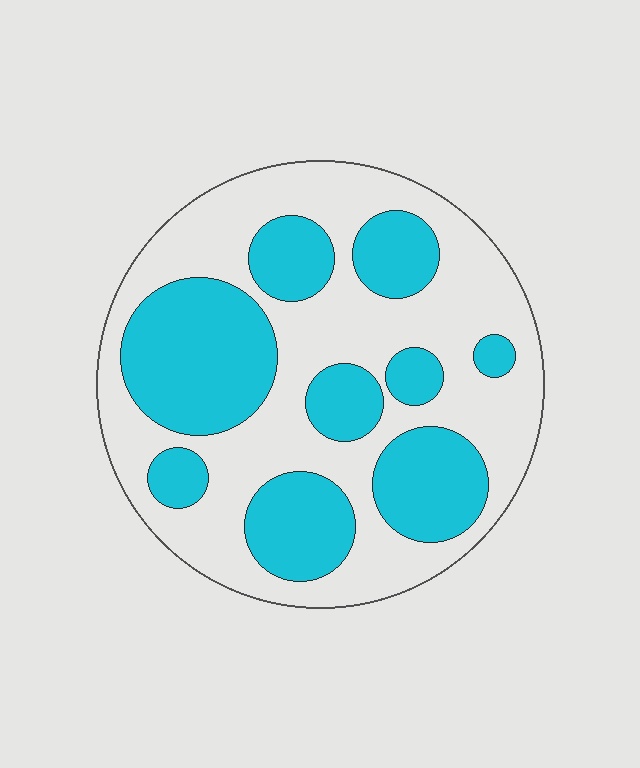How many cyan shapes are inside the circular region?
9.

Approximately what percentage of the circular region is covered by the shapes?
Approximately 40%.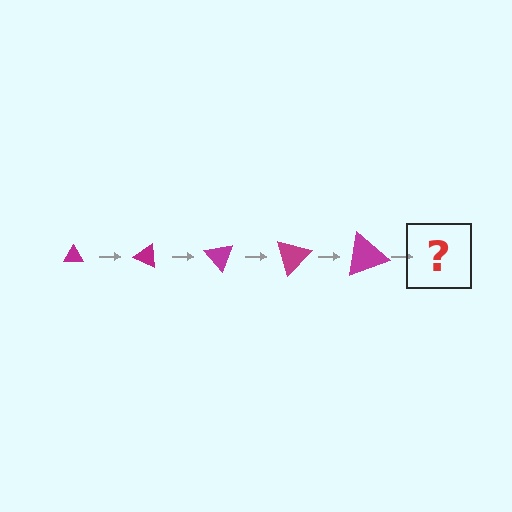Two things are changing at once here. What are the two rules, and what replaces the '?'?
The two rules are that the triangle grows larger each step and it rotates 25 degrees each step. The '?' should be a triangle, larger than the previous one and rotated 125 degrees from the start.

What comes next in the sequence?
The next element should be a triangle, larger than the previous one and rotated 125 degrees from the start.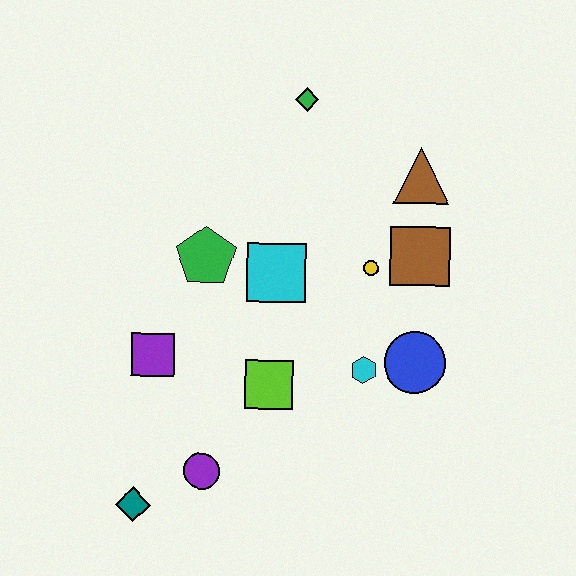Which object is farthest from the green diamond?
The teal diamond is farthest from the green diamond.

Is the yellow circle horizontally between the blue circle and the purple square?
Yes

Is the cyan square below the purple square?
No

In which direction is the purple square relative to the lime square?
The purple square is to the left of the lime square.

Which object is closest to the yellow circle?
The brown square is closest to the yellow circle.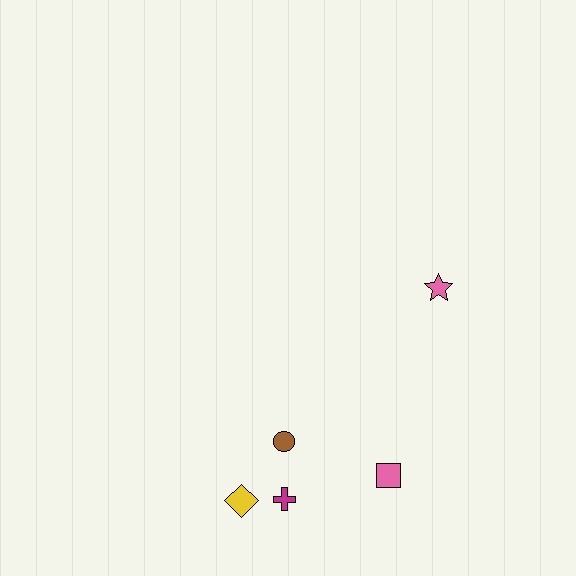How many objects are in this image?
There are 5 objects.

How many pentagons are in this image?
There are no pentagons.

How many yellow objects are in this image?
There is 1 yellow object.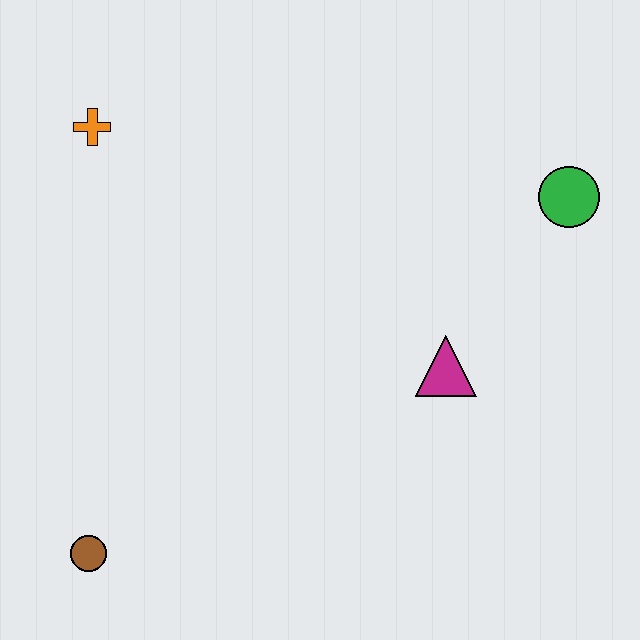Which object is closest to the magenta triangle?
The green circle is closest to the magenta triangle.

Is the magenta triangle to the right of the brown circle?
Yes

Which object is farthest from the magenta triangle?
The orange cross is farthest from the magenta triangle.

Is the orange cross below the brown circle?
No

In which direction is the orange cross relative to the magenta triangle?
The orange cross is to the left of the magenta triangle.